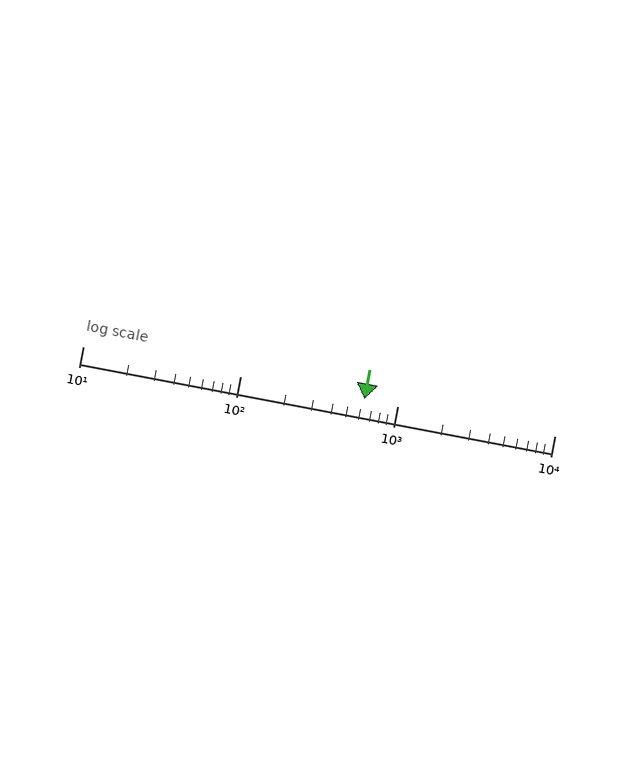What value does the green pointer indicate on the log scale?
The pointer indicates approximately 620.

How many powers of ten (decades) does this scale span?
The scale spans 3 decades, from 10 to 10000.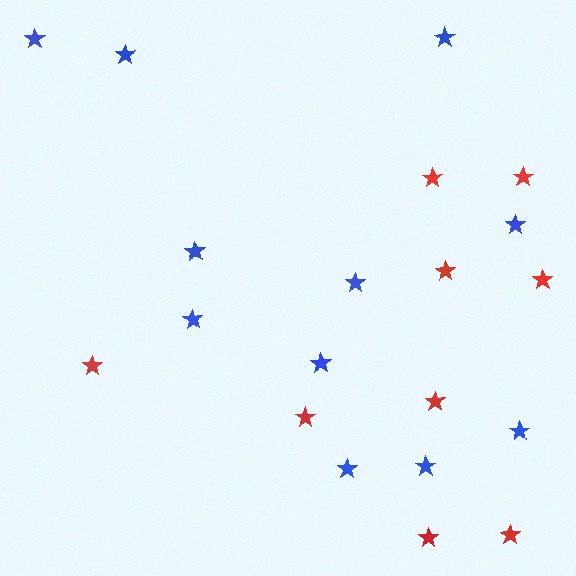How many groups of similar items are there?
There are 2 groups: one group of blue stars (11) and one group of red stars (9).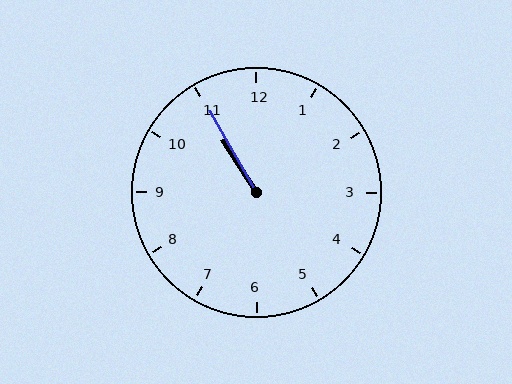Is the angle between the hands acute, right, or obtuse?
It is acute.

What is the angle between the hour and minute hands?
Approximately 2 degrees.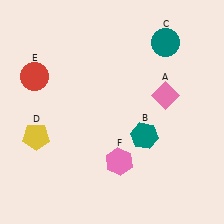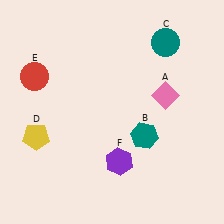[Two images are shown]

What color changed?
The hexagon (F) changed from pink in Image 1 to purple in Image 2.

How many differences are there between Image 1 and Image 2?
There is 1 difference between the two images.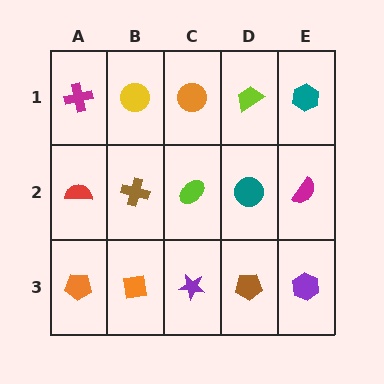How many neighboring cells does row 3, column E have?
2.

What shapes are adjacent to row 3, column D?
A teal circle (row 2, column D), a purple star (row 3, column C), a purple hexagon (row 3, column E).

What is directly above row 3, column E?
A magenta semicircle.